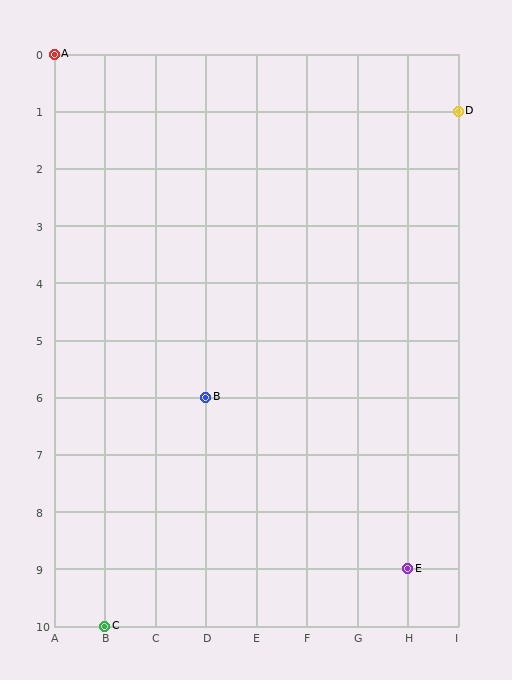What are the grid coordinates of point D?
Point D is at grid coordinates (I, 1).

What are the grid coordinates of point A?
Point A is at grid coordinates (A, 0).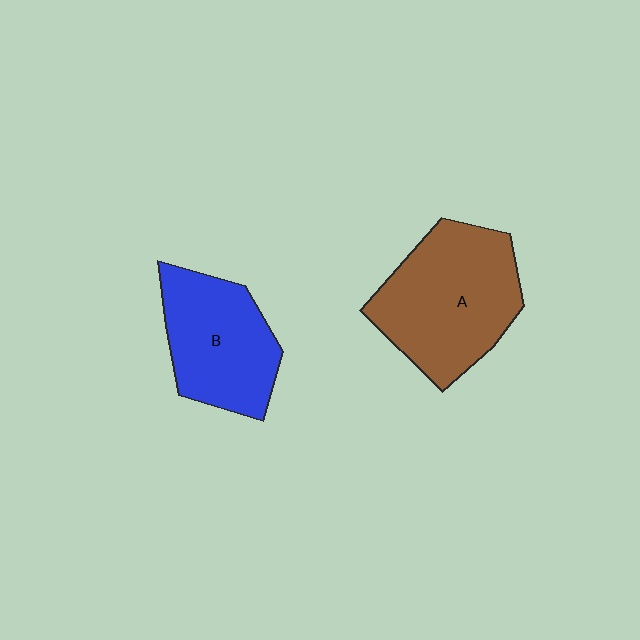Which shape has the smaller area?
Shape B (blue).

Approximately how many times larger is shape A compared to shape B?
Approximately 1.3 times.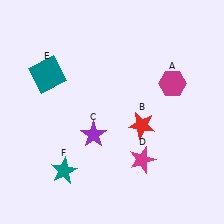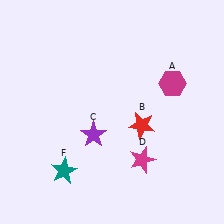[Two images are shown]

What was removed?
The teal square (E) was removed in Image 2.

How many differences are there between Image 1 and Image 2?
There is 1 difference between the two images.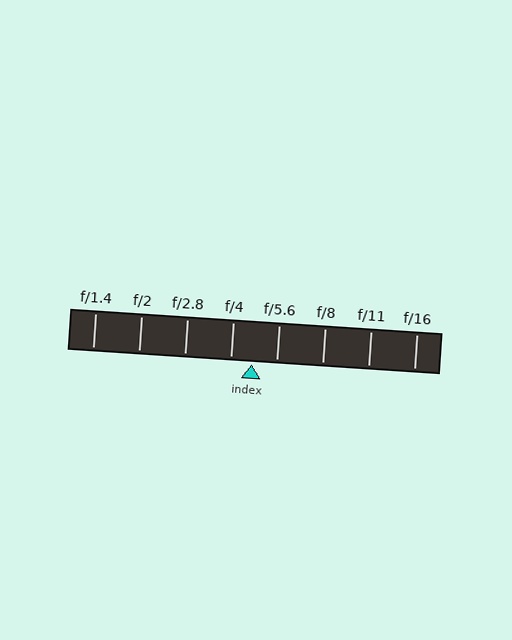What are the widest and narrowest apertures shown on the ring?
The widest aperture shown is f/1.4 and the narrowest is f/16.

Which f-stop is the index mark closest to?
The index mark is closest to f/4.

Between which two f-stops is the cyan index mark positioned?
The index mark is between f/4 and f/5.6.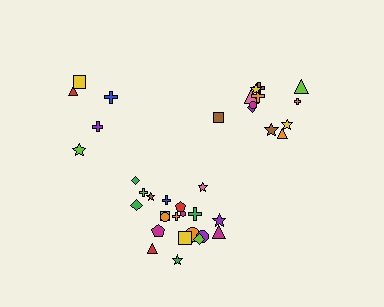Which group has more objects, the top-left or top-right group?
The top-right group.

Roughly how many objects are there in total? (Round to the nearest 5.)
Roughly 40 objects in total.